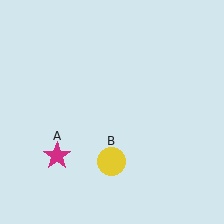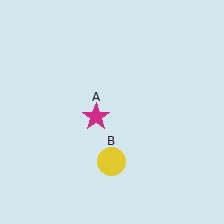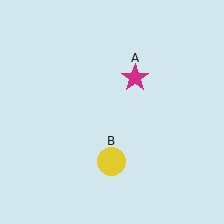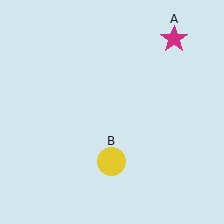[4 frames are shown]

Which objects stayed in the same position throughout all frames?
Yellow circle (object B) remained stationary.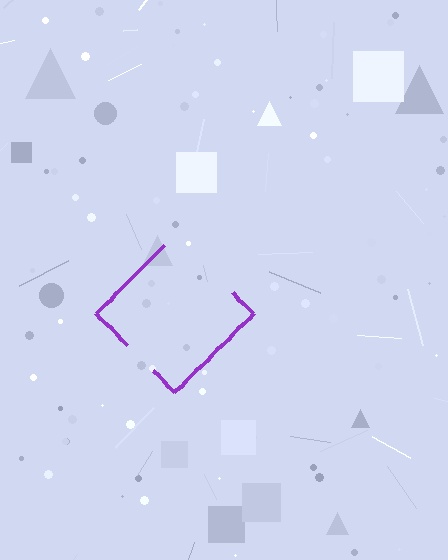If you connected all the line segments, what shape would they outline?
They would outline a diamond.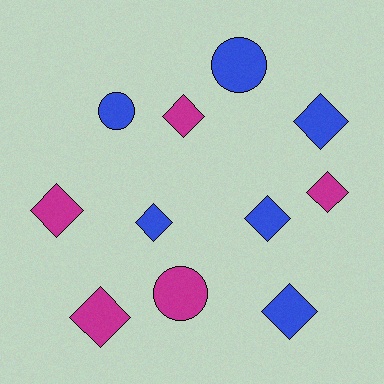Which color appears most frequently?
Blue, with 6 objects.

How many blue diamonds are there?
There are 4 blue diamonds.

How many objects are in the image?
There are 11 objects.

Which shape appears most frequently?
Diamond, with 8 objects.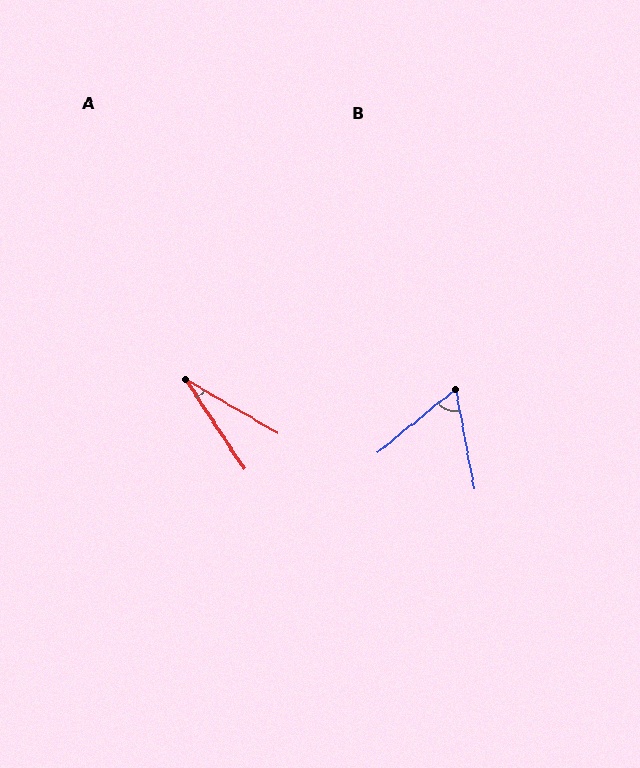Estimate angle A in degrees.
Approximately 26 degrees.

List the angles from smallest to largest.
A (26°), B (62°).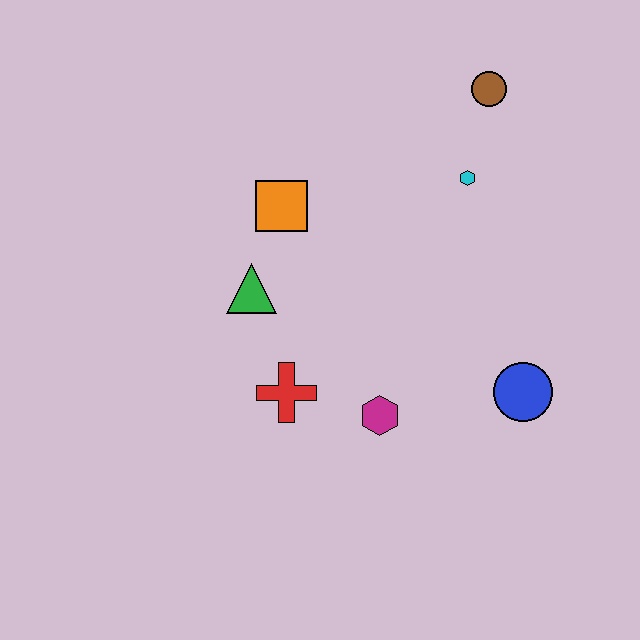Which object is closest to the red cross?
The magenta hexagon is closest to the red cross.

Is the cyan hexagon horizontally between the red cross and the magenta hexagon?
No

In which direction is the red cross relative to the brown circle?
The red cross is below the brown circle.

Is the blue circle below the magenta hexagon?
No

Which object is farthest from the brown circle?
The red cross is farthest from the brown circle.